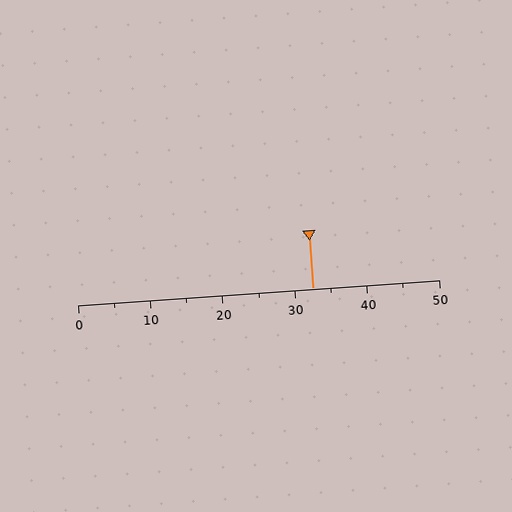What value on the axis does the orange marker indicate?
The marker indicates approximately 32.5.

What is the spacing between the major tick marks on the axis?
The major ticks are spaced 10 apart.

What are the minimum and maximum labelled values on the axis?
The axis runs from 0 to 50.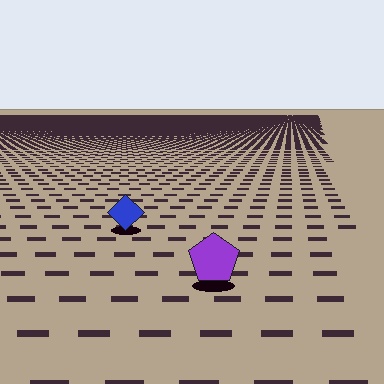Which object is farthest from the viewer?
The blue diamond is farthest from the viewer. It appears smaller and the ground texture around it is denser.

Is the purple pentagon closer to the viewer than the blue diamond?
Yes. The purple pentagon is closer — you can tell from the texture gradient: the ground texture is coarser near it.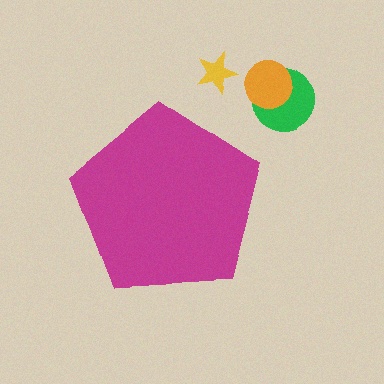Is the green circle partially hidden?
No, the green circle is fully visible.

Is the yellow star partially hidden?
No, the yellow star is fully visible.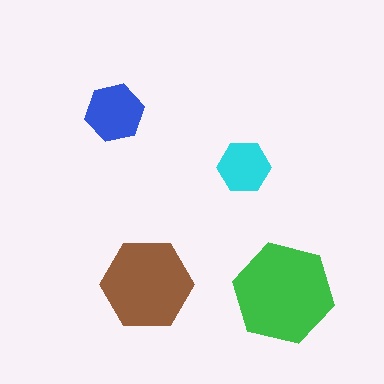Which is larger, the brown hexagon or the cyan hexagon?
The brown one.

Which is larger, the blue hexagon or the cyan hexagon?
The blue one.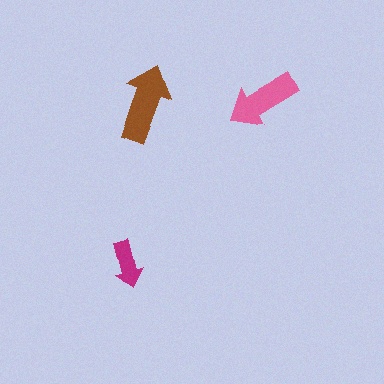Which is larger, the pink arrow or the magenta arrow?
The pink one.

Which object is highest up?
The pink arrow is topmost.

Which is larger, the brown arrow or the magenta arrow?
The brown one.